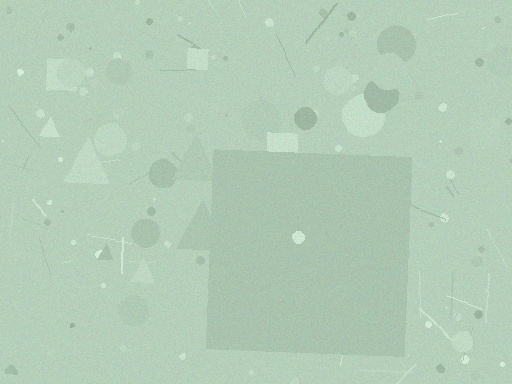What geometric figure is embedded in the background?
A square is embedded in the background.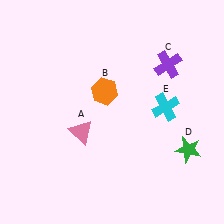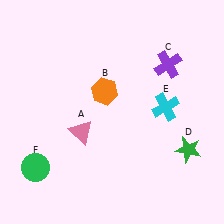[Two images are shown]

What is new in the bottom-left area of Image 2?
A green circle (F) was added in the bottom-left area of Image 2.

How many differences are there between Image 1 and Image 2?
There is 1 difference between the two images.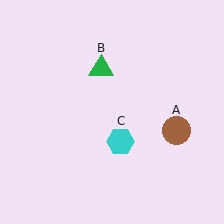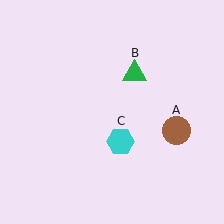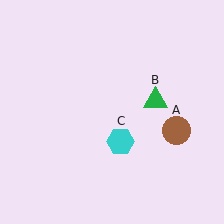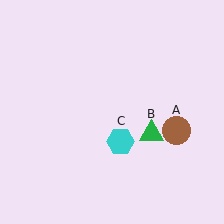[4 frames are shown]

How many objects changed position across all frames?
1 object changed position: green triangle (object B).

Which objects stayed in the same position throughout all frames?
Brown circle (object A) and cyan hexagon (object C) remained stationary.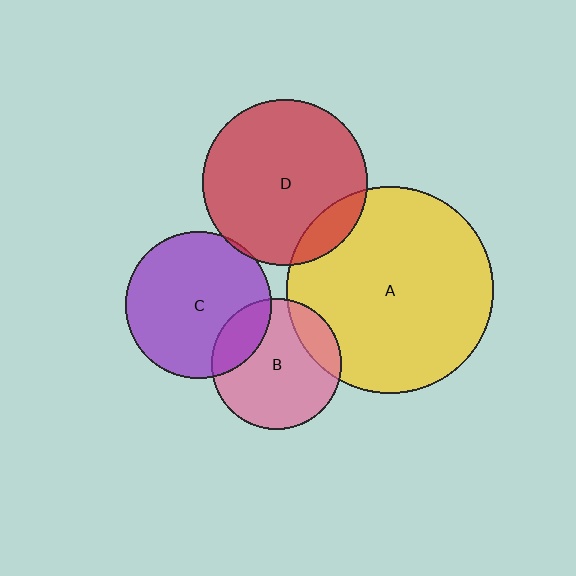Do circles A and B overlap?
Yes.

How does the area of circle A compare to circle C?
Approximately 2.0 times.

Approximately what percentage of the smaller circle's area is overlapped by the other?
Approximately 15%.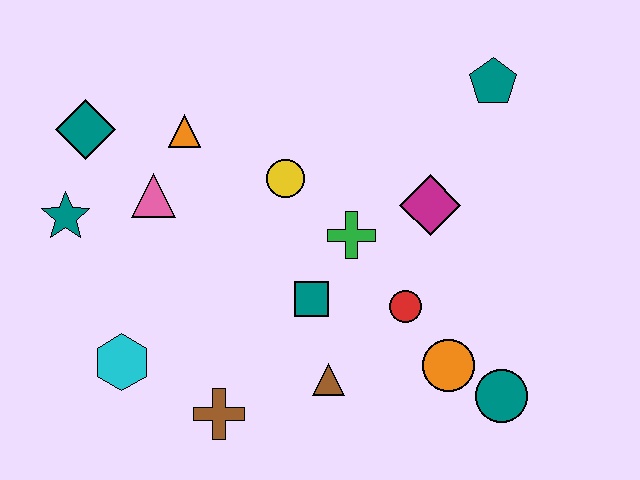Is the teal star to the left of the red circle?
Yes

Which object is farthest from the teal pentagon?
The cyan hexagon is farthest from the teal pentagon.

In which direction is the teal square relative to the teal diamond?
The teal square is to the right of the teal diamond.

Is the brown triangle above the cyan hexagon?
No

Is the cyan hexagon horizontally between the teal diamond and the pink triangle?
Yes